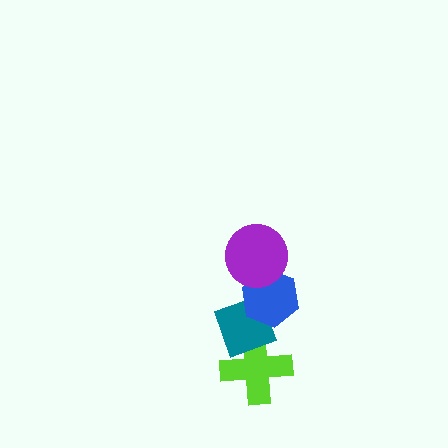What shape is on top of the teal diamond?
The blue hexagon is on top of the teal diamond.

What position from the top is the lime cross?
The lime cross is 4th from the top.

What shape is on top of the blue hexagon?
The purple circle is on top of the blue hexagon.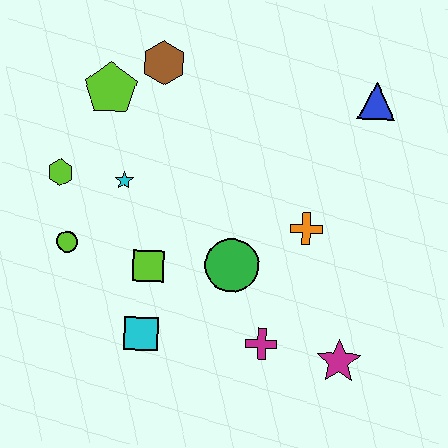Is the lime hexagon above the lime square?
Yes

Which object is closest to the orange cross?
The green circle is closest to the orange cross.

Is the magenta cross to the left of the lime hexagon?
No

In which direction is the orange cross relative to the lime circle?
The orange cross is to the right of the lime circle.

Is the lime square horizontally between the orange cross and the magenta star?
No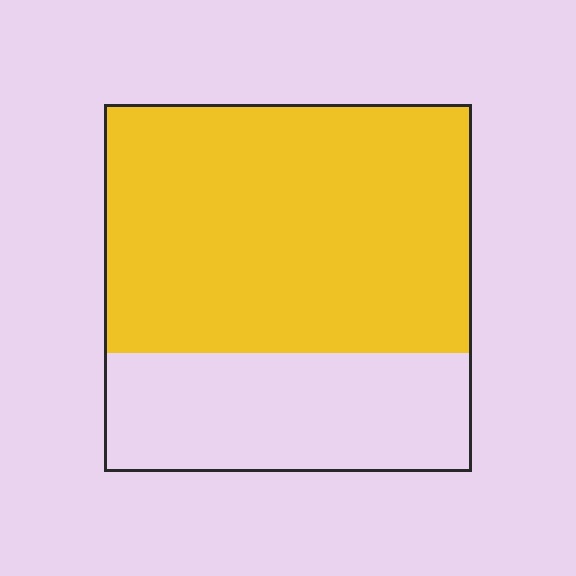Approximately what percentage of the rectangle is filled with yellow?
Approximately 70%.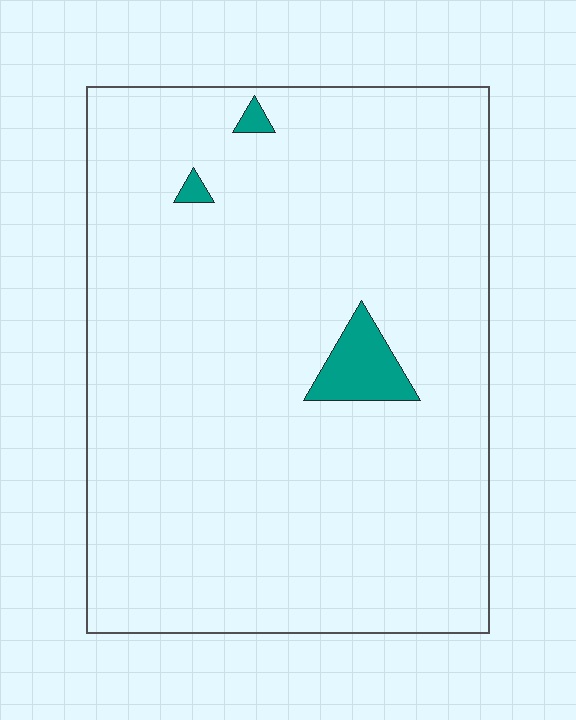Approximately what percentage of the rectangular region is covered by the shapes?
Approximately 5%.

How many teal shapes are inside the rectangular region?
3.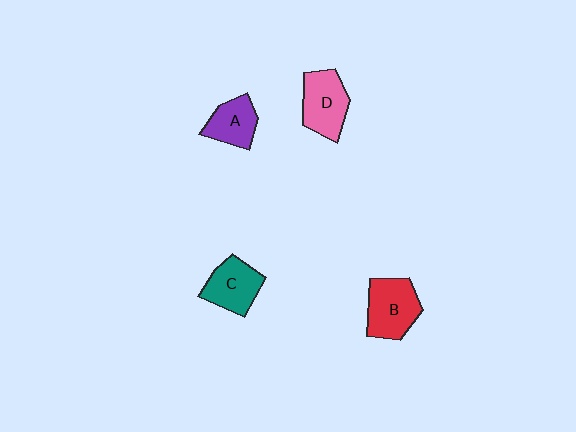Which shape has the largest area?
Shape B (red).